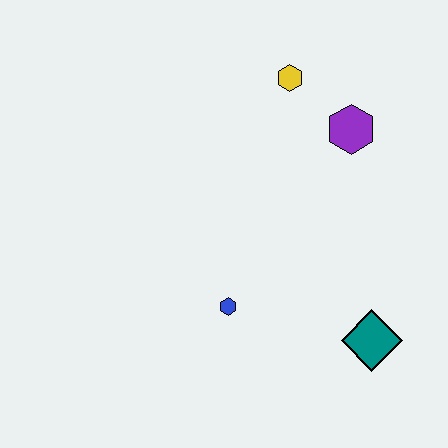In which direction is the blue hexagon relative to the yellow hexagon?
The blue hexagon is below the yellow hexagon.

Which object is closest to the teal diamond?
The blue hexagon is closest to the teal diamond.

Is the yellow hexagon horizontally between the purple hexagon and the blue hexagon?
Yes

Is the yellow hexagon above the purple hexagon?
Yes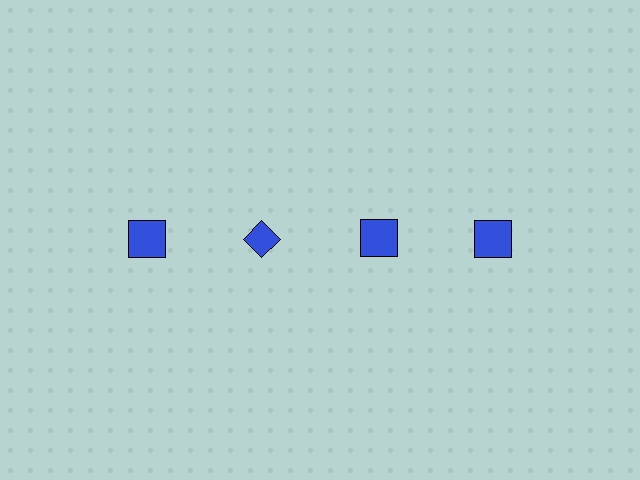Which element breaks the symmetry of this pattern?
The blue diamond in the top row, second from left column breaks the symmetry. All other shapes are blue squares.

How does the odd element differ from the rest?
It has a different shape: diamond instead of square.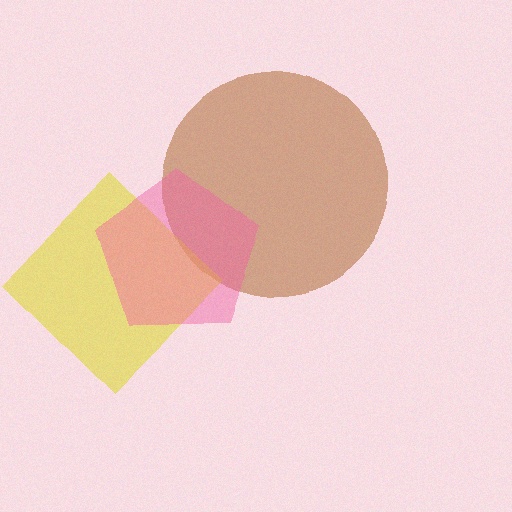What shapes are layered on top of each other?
The layered shapes are: a brown circle, a yellow diamond, a pink pentagon.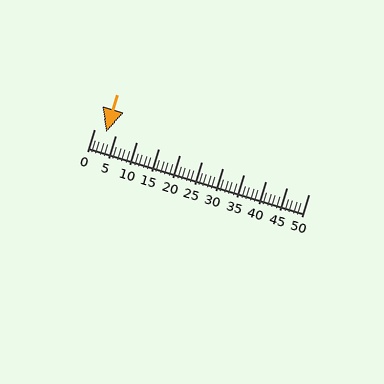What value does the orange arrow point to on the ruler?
The orange arrow points to approximately 3.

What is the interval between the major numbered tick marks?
The major tick marks are spaced 5 units apart.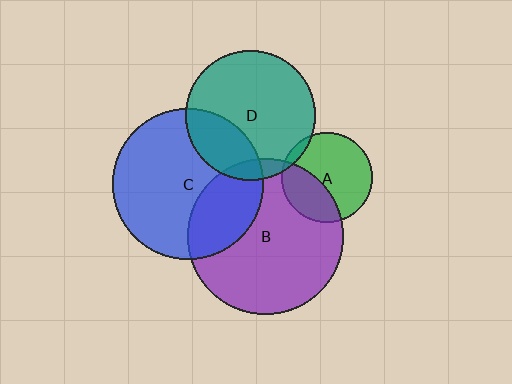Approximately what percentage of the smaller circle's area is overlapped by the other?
Approximately 30%.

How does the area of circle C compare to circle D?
Approximately 1.3 times.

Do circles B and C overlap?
Yes.